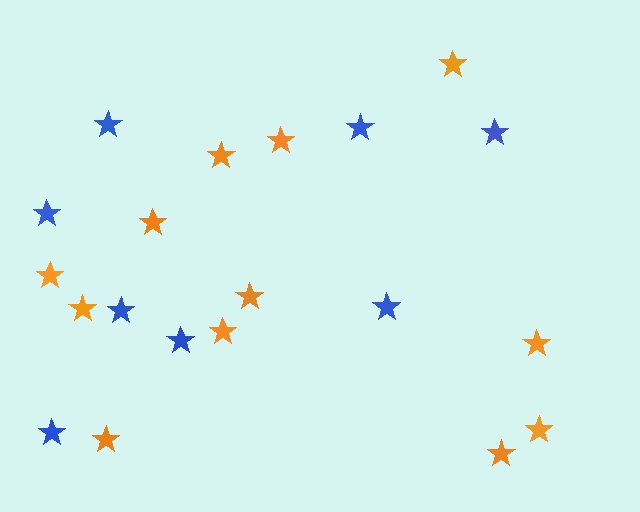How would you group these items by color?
There are 2 groups: one group of orange stars (12) and one group of blue stars (8).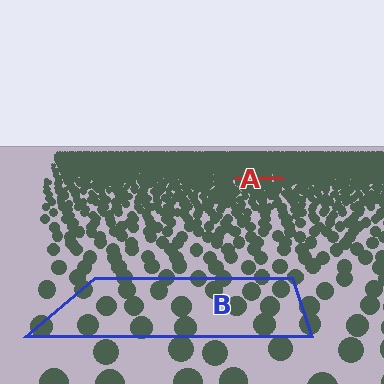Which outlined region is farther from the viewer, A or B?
Region A is farther from the viewer — the texture elements inside it appear smaller and more densely packed.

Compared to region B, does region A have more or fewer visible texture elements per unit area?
Region A has more texture elements per unit area — they are packed more densely because it is farther away.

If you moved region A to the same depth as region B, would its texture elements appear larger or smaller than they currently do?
They would appear larger. At a closer depth, the same texture elements are projected at a bigger on-screen size.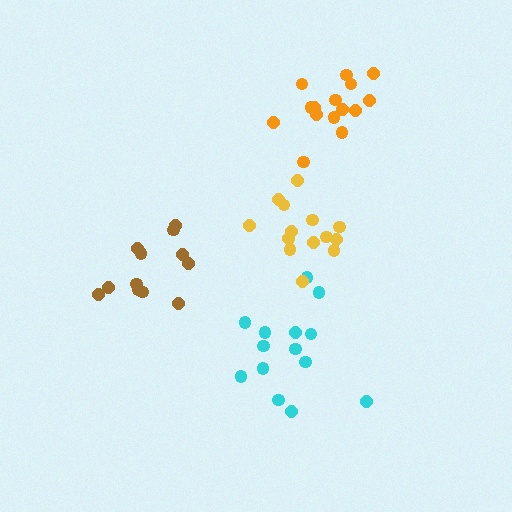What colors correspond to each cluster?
The clusters are colored: orange, cyan, brown, yellow.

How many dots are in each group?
Group 1: 15 dots, Group 2: 14 dots, Group 3: 12 dots, Group 4: 15 dots (56 total).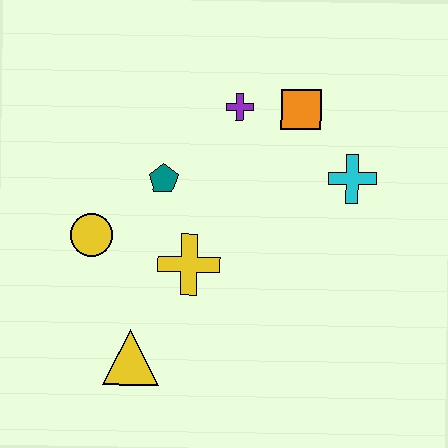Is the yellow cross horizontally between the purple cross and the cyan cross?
No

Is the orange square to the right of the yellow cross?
Yes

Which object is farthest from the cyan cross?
The yellow triangle is farthest from the cyan cross.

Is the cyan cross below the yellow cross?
No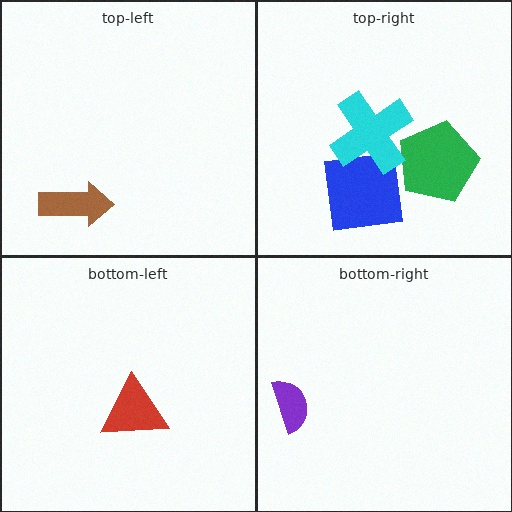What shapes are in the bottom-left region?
The red triangle.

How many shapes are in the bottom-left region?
1.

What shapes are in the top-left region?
The brown arrow.